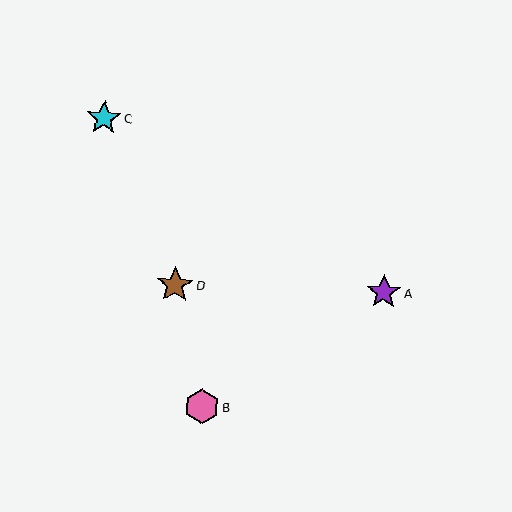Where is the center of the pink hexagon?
The center of the pink hexagon is at (202, 407).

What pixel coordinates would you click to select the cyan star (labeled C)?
Click at (104, 118) to select the cyan star C.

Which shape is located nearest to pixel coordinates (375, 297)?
The purple star (labeled A) at (384, 292) is nearest to that location.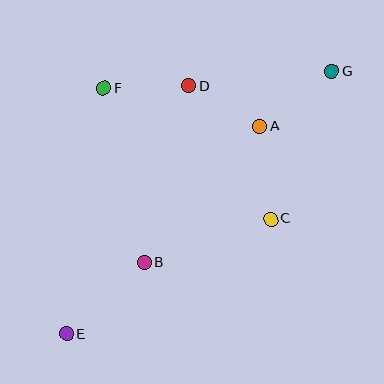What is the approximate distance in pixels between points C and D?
The distance between C and D is approximately 156 pixels.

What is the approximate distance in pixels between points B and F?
The distance between B and F is approximately 178 pixels.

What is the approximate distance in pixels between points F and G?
The distance between F and G is approximately 229 pixels.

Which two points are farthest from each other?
Points E and G are farthest from each other.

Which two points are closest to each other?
Points A and D are closest to each other.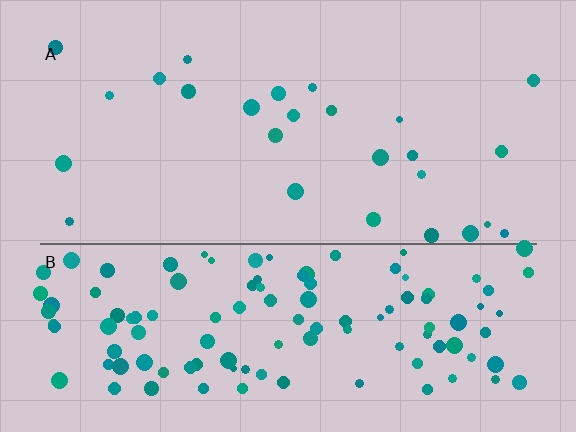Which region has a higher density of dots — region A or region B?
B (the bottom).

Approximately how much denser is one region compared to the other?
Approximately 4.7× — region B over region A.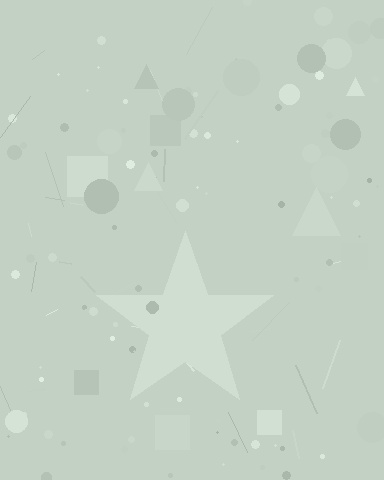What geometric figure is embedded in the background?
A star is embedded in the background.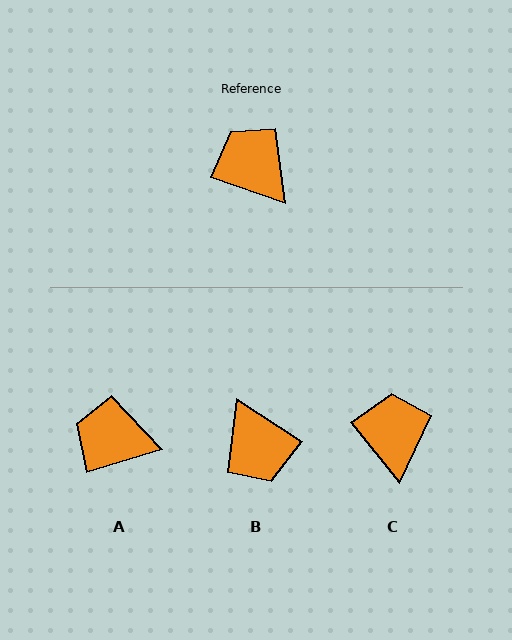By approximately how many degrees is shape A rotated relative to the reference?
Approximately 35 degrees counter-clockwise.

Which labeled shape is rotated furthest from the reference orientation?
B, about 166 degrees away.